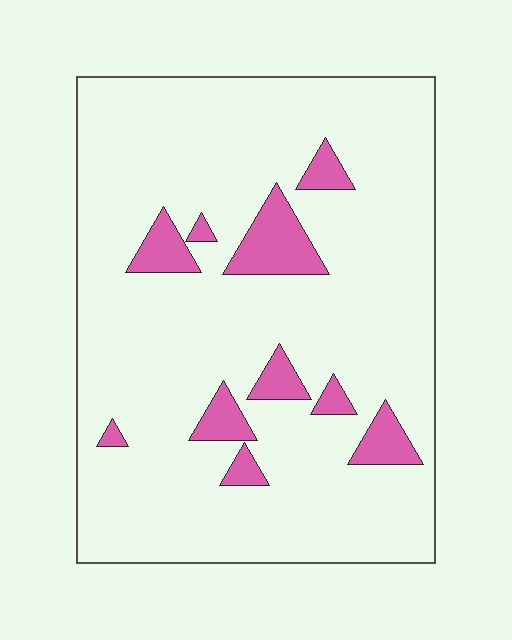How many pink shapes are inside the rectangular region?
10.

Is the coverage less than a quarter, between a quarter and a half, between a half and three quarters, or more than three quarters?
Less than a quarter.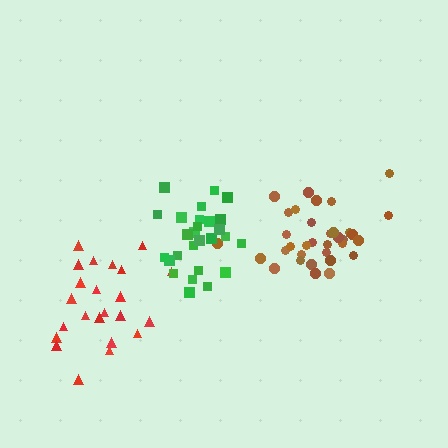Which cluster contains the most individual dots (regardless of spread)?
Brown (34).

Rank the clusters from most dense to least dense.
green, brown, red.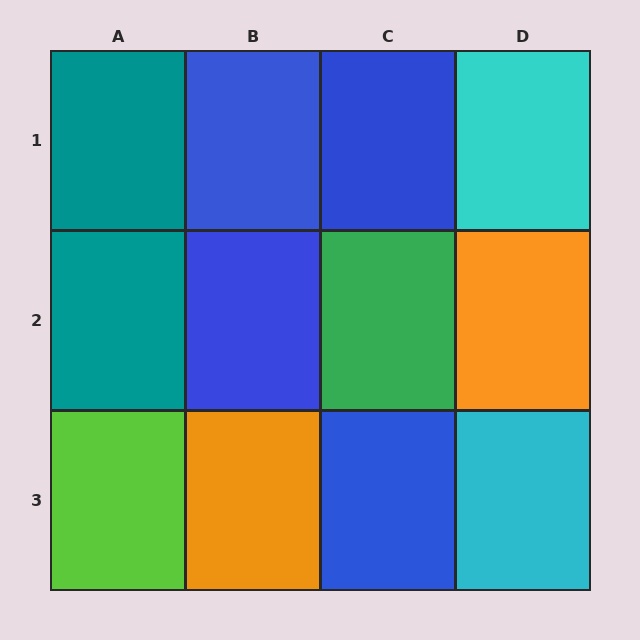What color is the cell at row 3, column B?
Orange.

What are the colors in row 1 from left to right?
Teal, blue, blue, cyan.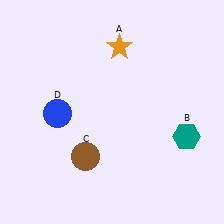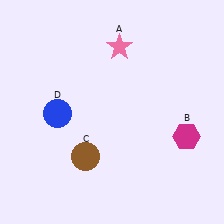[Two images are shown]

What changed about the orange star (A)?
In Image 1, A is orange. In Image 2, it changed to pink.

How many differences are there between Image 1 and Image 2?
There are 2 differences between the two images.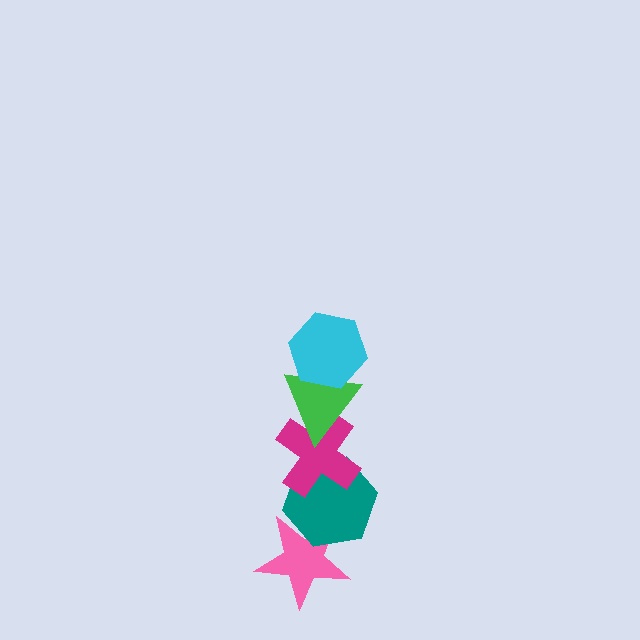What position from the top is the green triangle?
The green triangle is 2nd from the top.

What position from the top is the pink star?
The pink star is 5th from the top.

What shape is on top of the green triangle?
The cyan hexagon is on top of the green triangle.